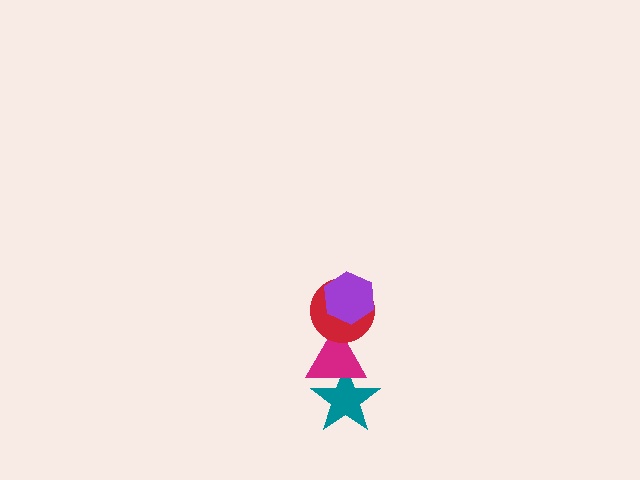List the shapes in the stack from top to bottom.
From top to bottom: the purple hexagon, the red circle, the magenta triangle, the teal star.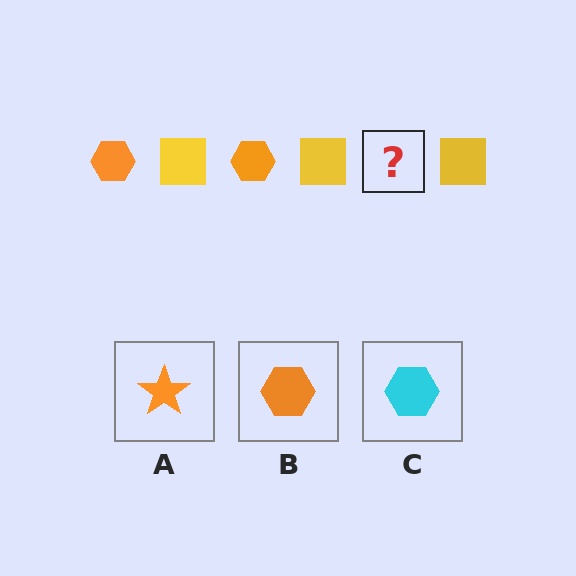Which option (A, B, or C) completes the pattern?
B.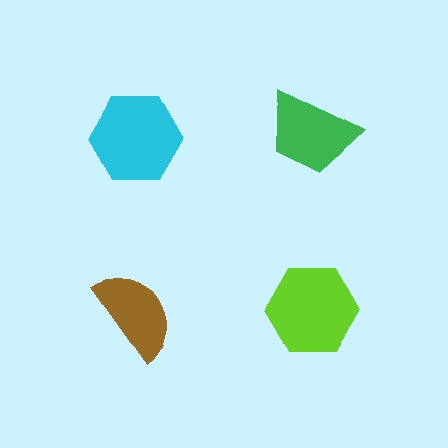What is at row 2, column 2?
A lime hexagon.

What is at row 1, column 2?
A green trapezoid.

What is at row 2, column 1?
A brown semicircle.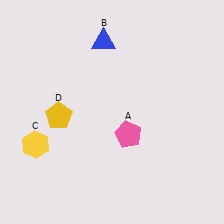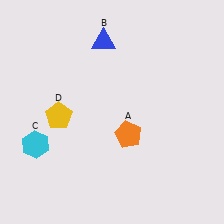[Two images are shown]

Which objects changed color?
A changed from pink to orange. C changed from yellow to cyan.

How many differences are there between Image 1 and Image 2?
There are 2 differences between the two images.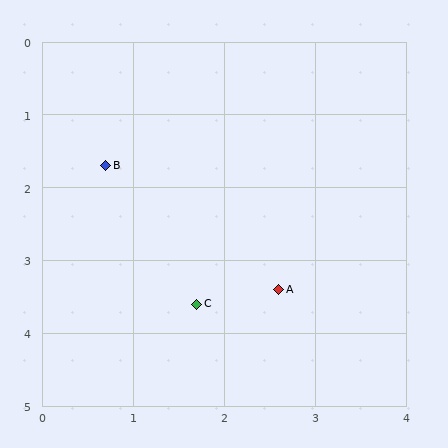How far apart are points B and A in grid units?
Points B and A are about 2.5 grid units apart.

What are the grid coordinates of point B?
Point B is at approximately (0.7, 1.7).